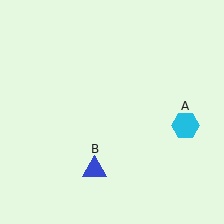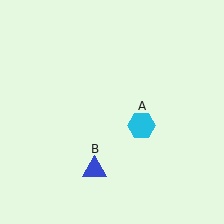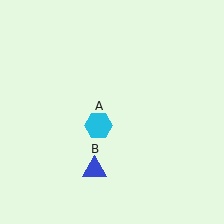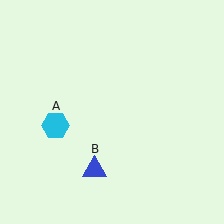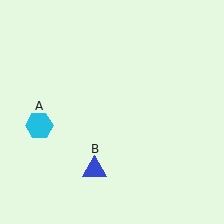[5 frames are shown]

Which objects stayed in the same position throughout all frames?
Blue triangle (object B) remained stationary.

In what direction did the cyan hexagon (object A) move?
The cyan hexagon (object A) moved left.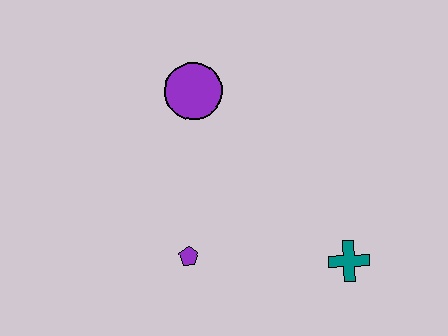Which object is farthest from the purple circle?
The teal cross is farthest from the purple circle.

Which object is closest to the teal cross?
The purple pentagon is closest to the teal cross.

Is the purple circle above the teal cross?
Yes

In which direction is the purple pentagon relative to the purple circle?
The purple pentagon is below the purple circle.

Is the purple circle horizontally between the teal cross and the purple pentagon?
Yes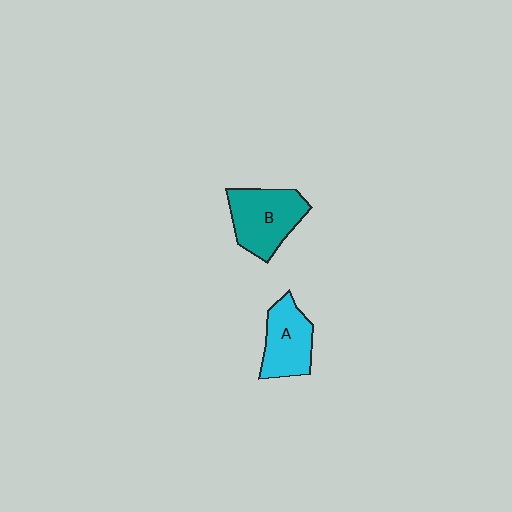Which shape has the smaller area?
Shape A (cyan).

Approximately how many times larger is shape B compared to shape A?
Approximately 1.2 times.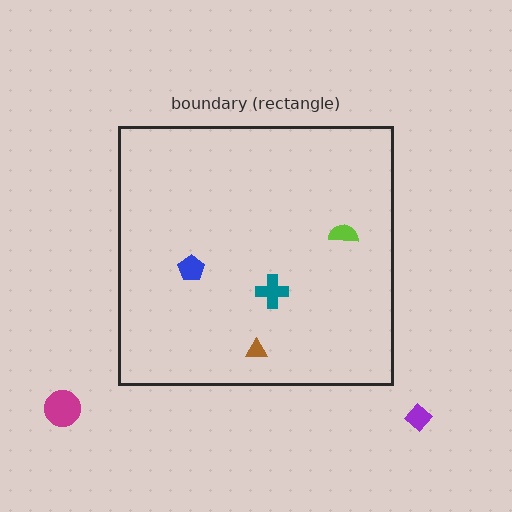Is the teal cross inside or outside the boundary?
Inside.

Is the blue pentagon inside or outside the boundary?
Inside.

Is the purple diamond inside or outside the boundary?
Outside.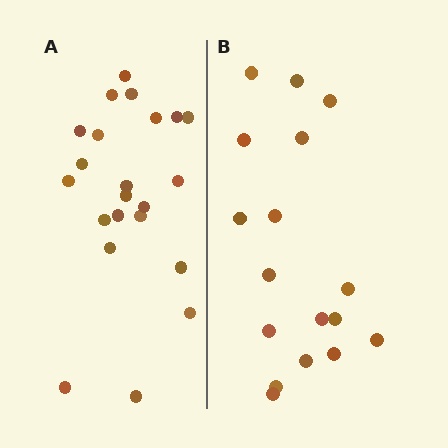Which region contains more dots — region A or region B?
Region A (the left region) has more dots.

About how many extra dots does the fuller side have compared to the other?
Region A has about 5 more dots than region B.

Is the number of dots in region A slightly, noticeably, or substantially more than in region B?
Region A has noticeably more, but not dramatically so. The ratio is roughly 1.3 to 1.